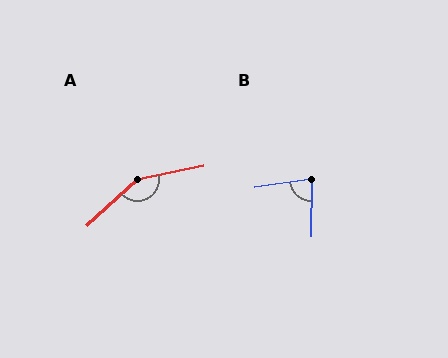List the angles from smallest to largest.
B (80°), A (149°).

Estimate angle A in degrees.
Approximately 149 degrees.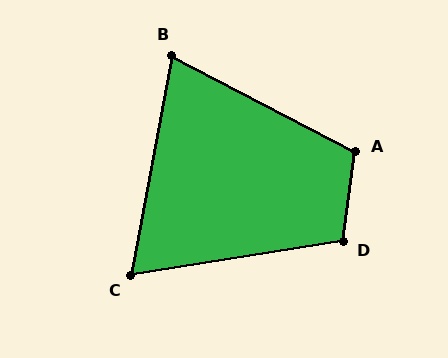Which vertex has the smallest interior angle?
C, at approximately 70 degrees.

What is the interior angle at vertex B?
Approximately 73 degrees (acute).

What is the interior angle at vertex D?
Approximately 107 degrees (obtuse).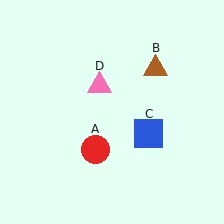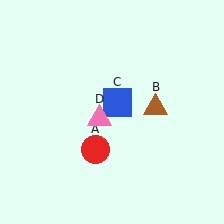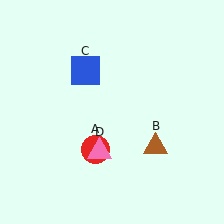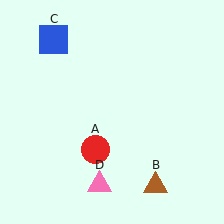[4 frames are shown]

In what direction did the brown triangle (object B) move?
The brown triangle (object B) moved down.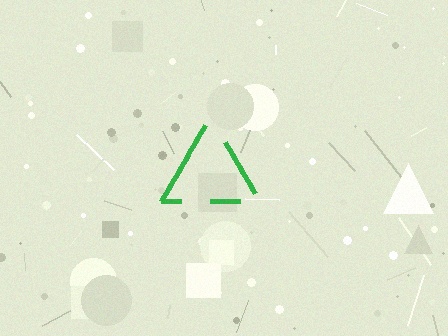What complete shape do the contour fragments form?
The contour fragments form a triangle.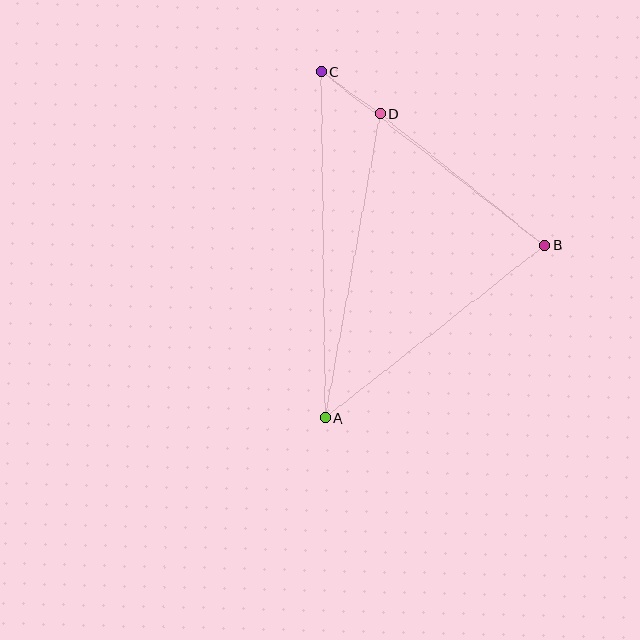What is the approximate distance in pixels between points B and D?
The distance between B and D is approximately 211 pixels.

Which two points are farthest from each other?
Points A and C are farthest from each other.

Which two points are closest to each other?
Points C and D are closest to each other.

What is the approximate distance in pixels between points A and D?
The distance between A and D is approximately 309 pixels.